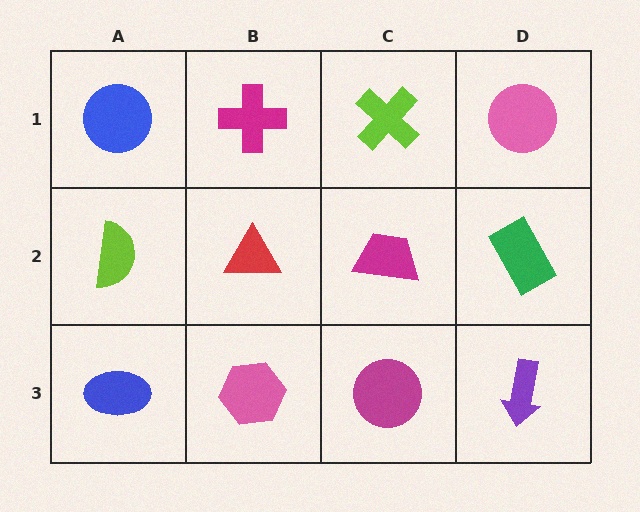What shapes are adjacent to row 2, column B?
A magenta cross (row 1, column B), a pink hexagon (row 3, column B), a lime semicircle (row 2, column A), a magenta trapezoid (row 2, column C).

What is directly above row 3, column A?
A lime semicircle.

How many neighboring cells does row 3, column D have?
2.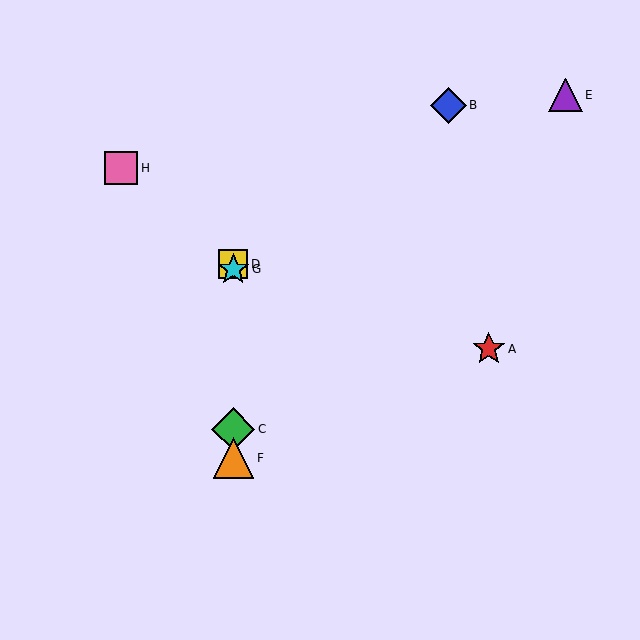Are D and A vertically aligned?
No, D is at x≈233 and A is at x≈489.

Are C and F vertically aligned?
Yes, both are at x≈233.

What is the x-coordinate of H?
Object H is at x≈121.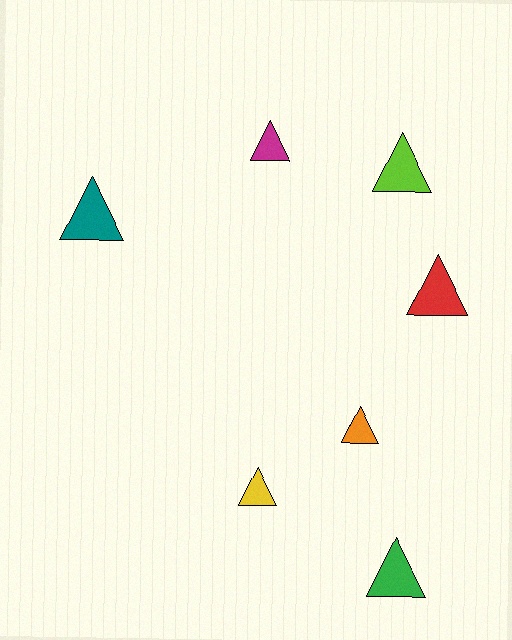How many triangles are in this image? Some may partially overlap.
There are 7 triangles.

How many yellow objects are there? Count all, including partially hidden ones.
There is 1 yellow object.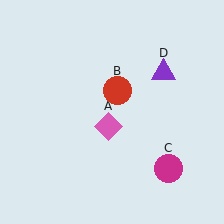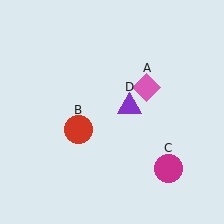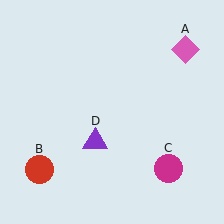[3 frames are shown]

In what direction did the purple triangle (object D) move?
The purple triangle (object D) moved down and to the left.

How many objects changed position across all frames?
3 objects changed position: pink diamond (object A), red circle (object B), purple triangle (object D).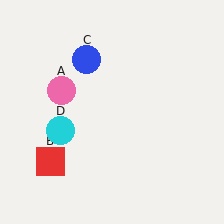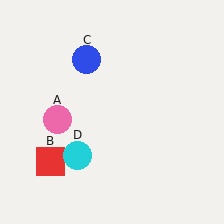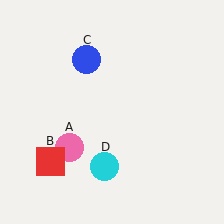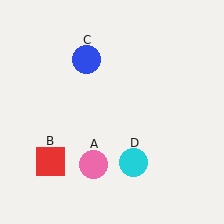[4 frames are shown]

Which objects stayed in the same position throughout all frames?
Red square (object B) and blue circle (object C) remained stationary.